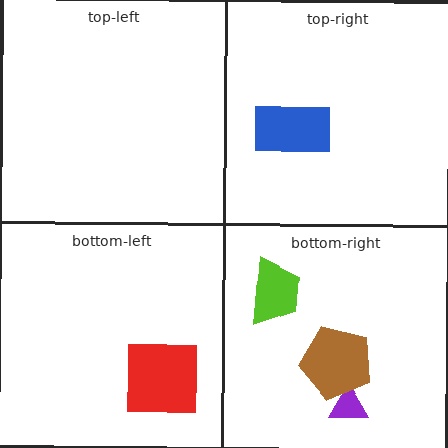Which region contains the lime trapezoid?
The bottom-right region.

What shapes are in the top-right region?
The blue rectangle.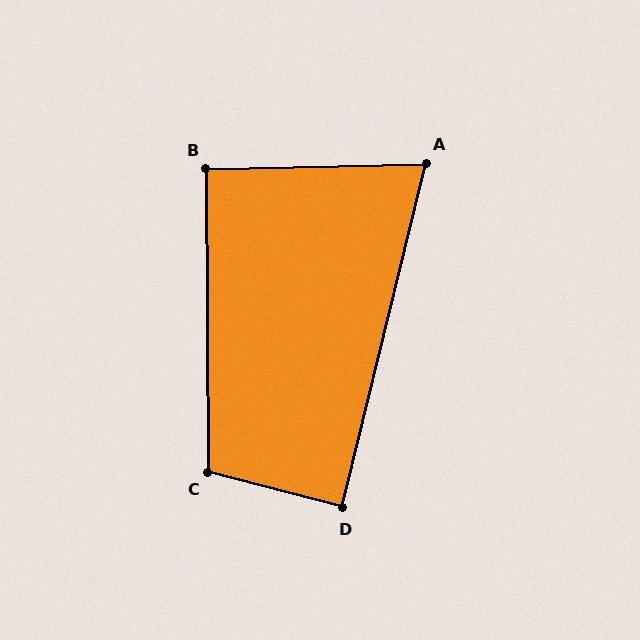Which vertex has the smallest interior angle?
A, at approximately 75 degrees.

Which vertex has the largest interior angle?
C, at approximately 105 degrees.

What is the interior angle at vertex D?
Approximately 89 degrees (approximately right).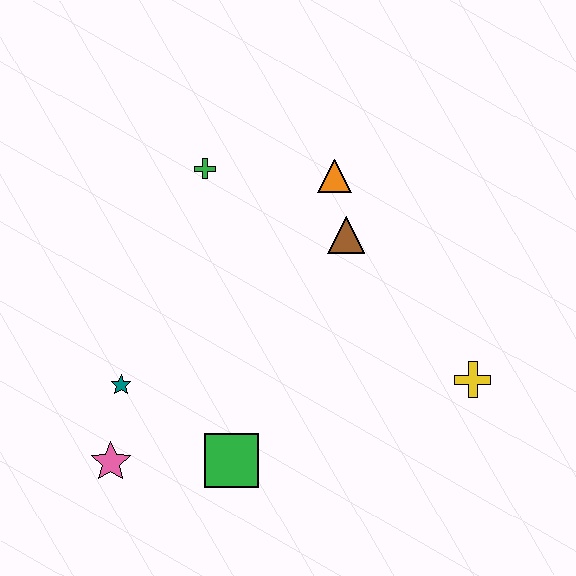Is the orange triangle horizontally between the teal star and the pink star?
No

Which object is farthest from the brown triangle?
The pink star is farthest from the brown triangle.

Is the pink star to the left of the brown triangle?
Yes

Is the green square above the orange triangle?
No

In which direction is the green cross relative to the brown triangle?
The green cross is to the left of the brown triangle.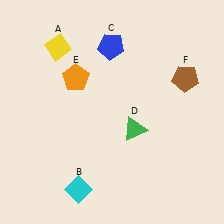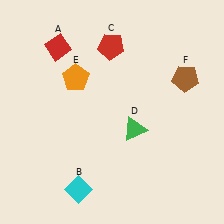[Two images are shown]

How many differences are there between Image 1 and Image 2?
There are 2 differences between the two images.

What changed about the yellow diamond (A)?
In Image 1, A is yellow. In Image 2, it changed to red.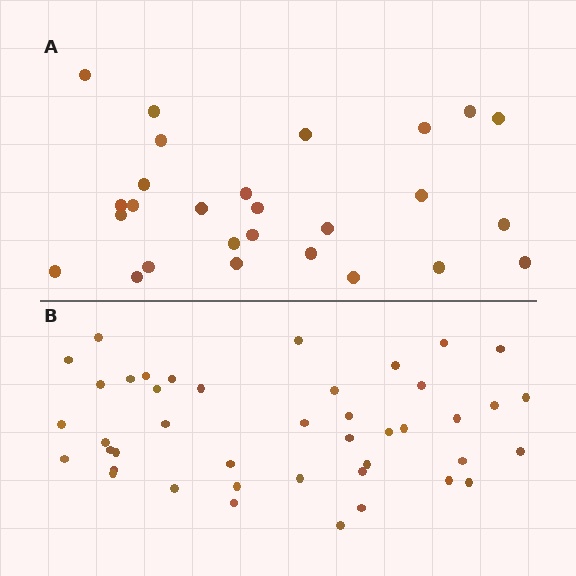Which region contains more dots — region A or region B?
Region B (the bottom region) has more dots.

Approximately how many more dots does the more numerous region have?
Region B has approximately 15 more dots than region A.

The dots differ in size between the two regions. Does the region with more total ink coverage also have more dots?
No. Region A has more total ink coverage because its dots are larger, but region B actually contains more individual dots. Total area can be misleading — the number of items is what matters here.